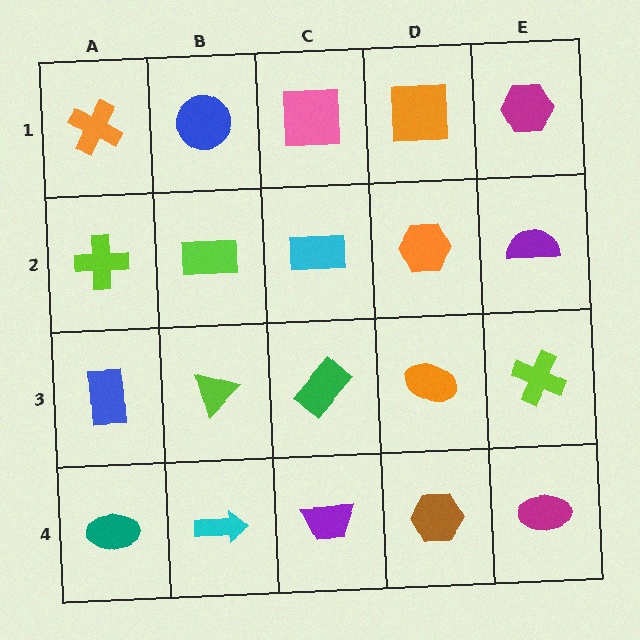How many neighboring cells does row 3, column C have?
4.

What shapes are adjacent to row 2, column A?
An orange cross (row 1, column A), a blue rectangle (row 3, column A), a lime rectangle (row 2, column B).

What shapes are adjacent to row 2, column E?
A magenta hexagon (row 1, column E), a lime cross (row 3, column E), an orange hexagon (row 2, column D).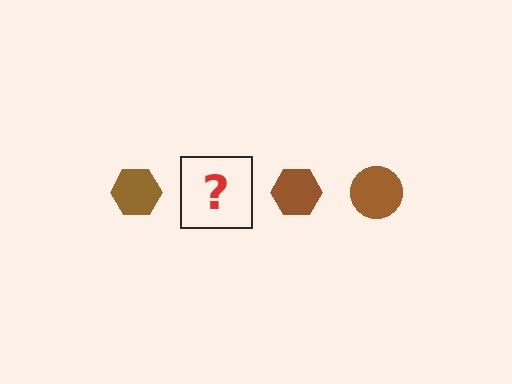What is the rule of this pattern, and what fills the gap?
The rule is that the pattern cycles through hexagon, circle shapes in brown. The gap should be filled with a brown circle.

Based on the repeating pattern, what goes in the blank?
The blank should be a brown circle.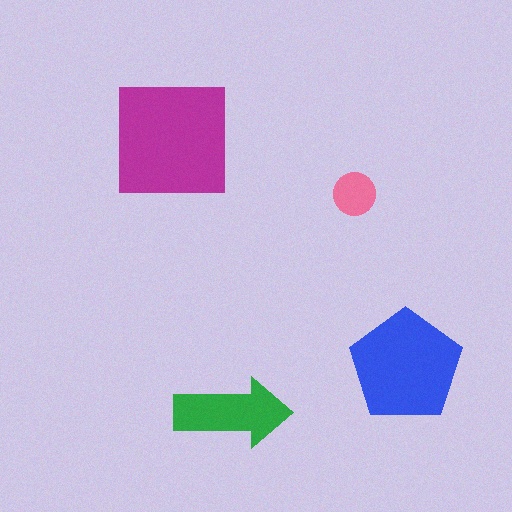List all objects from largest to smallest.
The magenta square, the blue pentagon, the green arrow, the pink circle.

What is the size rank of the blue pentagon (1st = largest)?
2nd.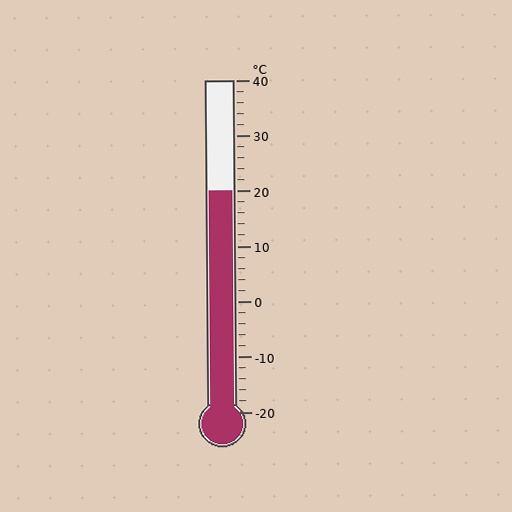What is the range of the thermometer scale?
The thermometer scale ranges from -20°C to 40°C.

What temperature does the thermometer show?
The thermometer shows approximately 20°C.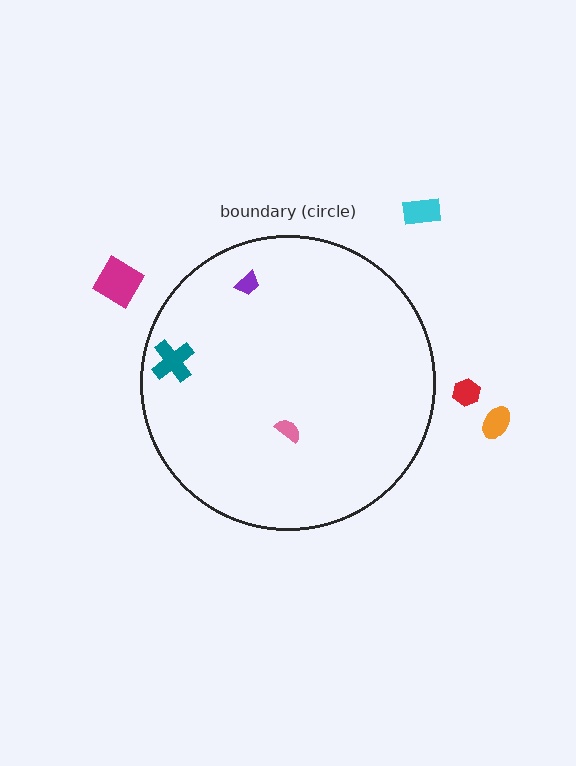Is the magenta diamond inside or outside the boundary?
Outside.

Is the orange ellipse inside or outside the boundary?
Outside.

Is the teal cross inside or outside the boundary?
Inside.